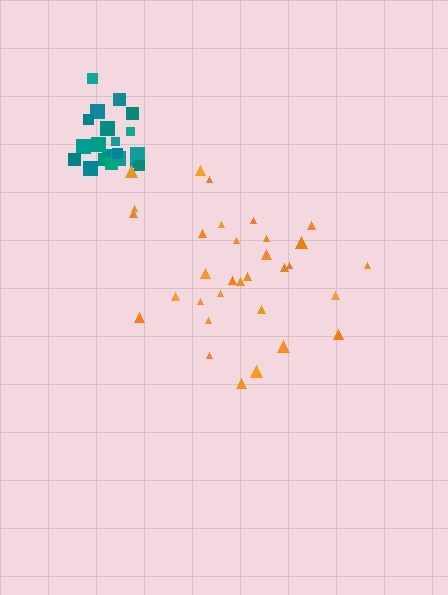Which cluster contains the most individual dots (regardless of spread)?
Orange (32).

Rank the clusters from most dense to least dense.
teal, orange.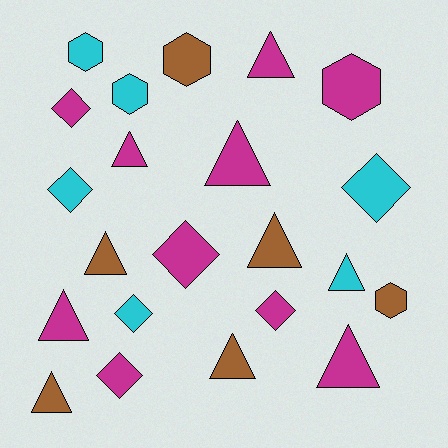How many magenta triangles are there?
There are 5 magenta triangles.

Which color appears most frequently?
Magenta, with 10 objects.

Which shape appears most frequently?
Triangle, with 10 objects.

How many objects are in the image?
There are 22 objects.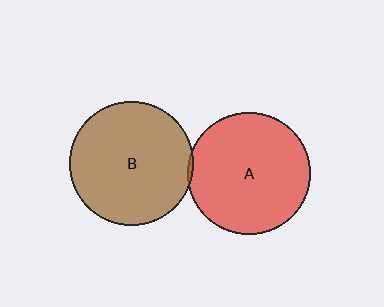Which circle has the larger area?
Circle B (brown).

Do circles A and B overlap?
Yes.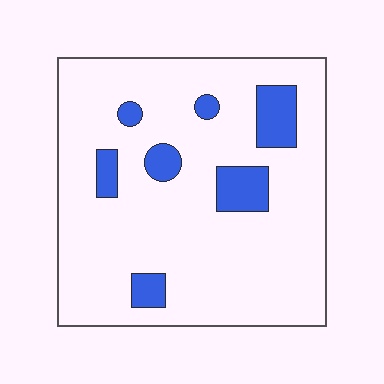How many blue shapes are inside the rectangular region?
7.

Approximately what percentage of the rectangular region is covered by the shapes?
Approximately 15%.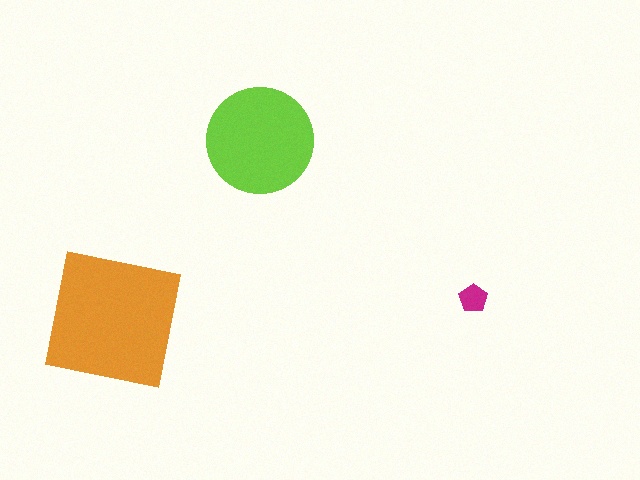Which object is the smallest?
The magenta pentagon.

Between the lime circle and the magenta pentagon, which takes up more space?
The lime circle.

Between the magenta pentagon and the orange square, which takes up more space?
The orange square.